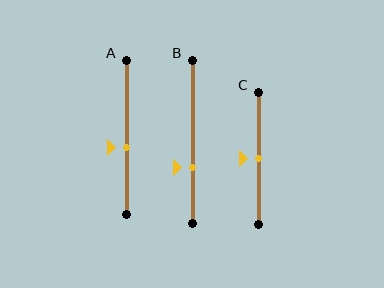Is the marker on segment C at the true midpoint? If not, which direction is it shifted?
Yes, the marker on segment C is at the true midpoint.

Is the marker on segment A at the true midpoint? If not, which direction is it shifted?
No, the marker on segment A is shifted downward by about 7% of the segment length.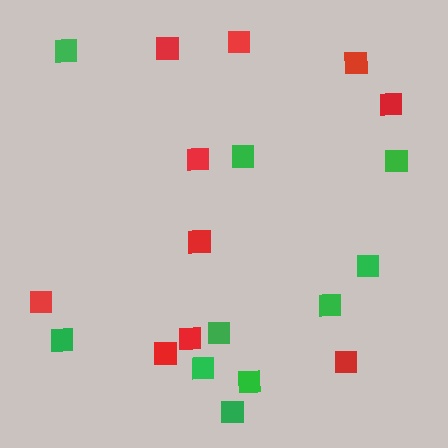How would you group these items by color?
There are 2 groups: one group of green squares (10) and one group of red squares (10).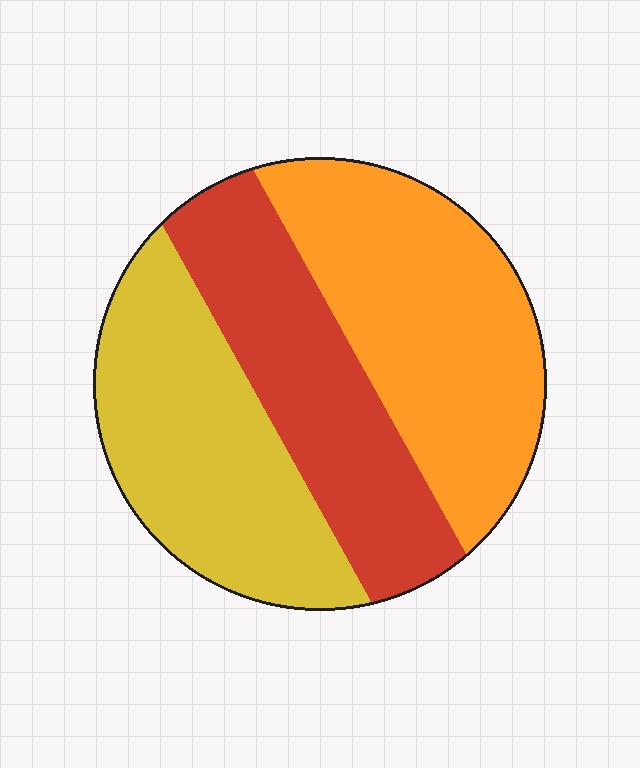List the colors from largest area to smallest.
From largest to smallest: orange, yellow, red.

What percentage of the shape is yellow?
Yellow takes up between a sixth and a third of the shape.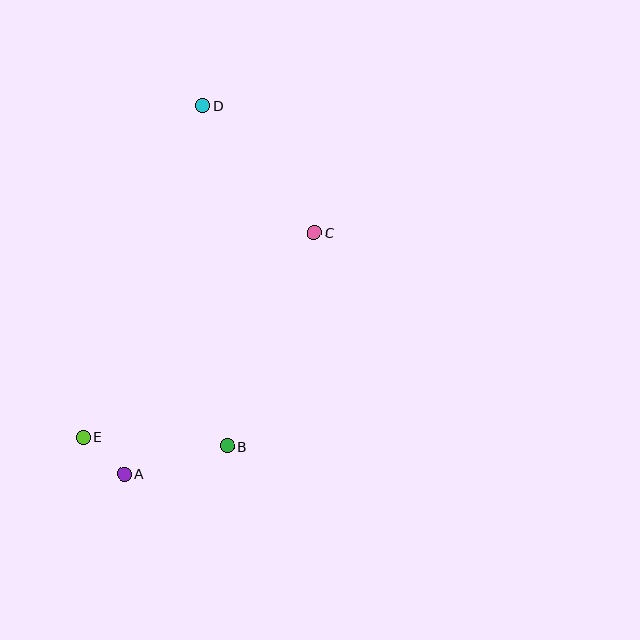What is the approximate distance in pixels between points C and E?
The distance between C and E is approximately 308 pixels.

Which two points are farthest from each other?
Points A and D are farthest from each other.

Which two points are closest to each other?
Points A and E are closest to each other.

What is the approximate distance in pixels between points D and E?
The distance between D and E is approximately 352 pixels.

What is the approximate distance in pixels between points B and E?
The distance between B and E is approximately 144 pixels.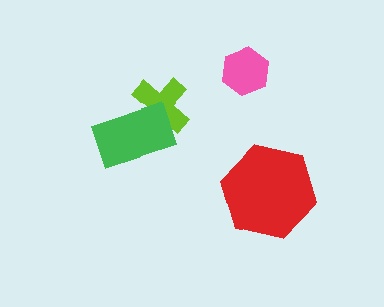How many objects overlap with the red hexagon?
0 objects overlap with the red hexagon.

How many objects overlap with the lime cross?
1 object overlaps with the lime cross.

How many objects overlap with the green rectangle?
1 object overlaps with the green rectangle.